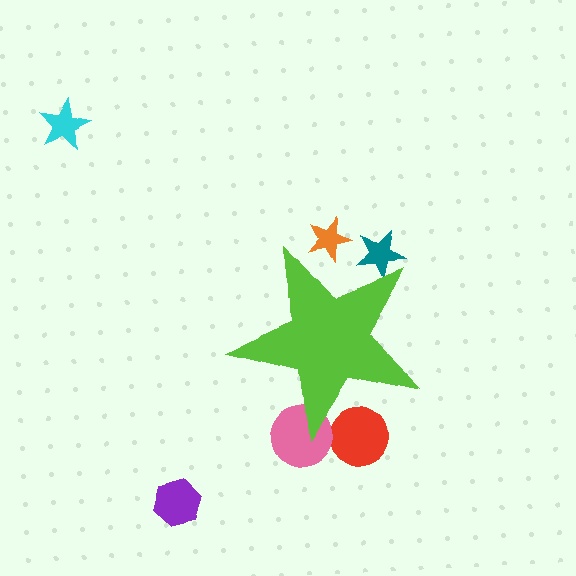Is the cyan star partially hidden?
No, the cyan star is fully visible.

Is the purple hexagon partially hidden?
No, the purple hexagon is fully visible.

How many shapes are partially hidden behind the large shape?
4 shapes are partially hidden.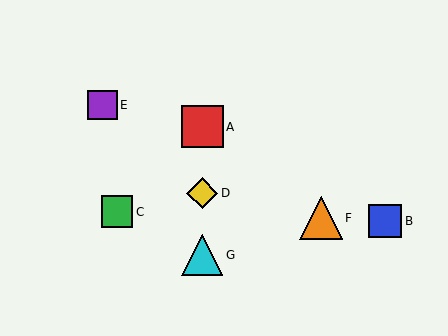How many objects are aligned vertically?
3 objects (A, D, G) are aligned vertically.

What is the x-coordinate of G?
Object G is at x≈202.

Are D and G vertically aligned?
Yes, both are at x≈202.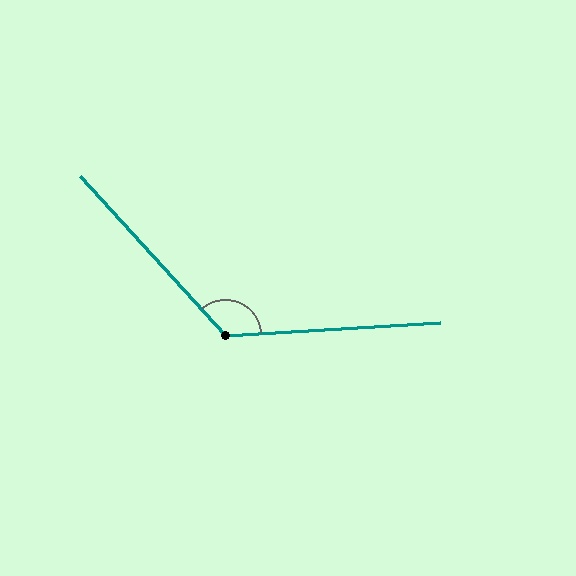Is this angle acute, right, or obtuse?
It is obtuse.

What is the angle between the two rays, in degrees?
Approximately 129 degrees.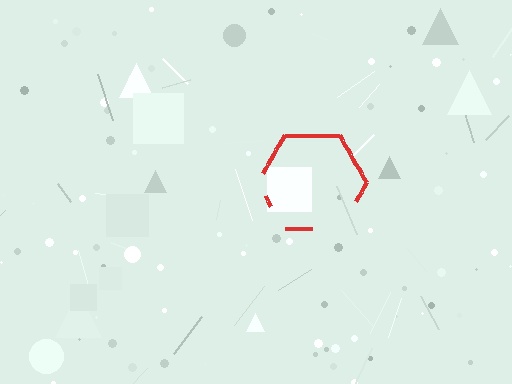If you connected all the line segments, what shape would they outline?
They would outline a hexagon.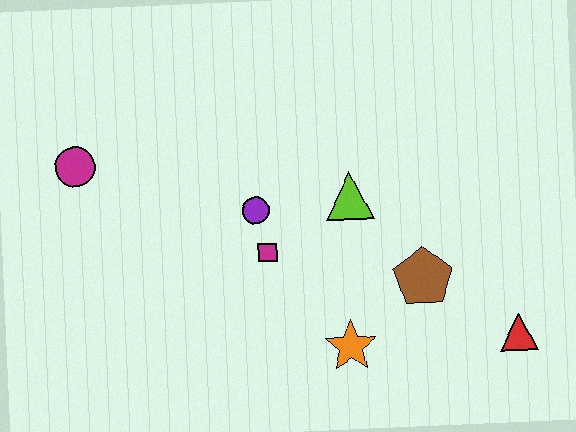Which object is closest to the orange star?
The brown pentagon is closest to the orange star.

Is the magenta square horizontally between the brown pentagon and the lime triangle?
No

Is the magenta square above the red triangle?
Yes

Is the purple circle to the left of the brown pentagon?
Yes